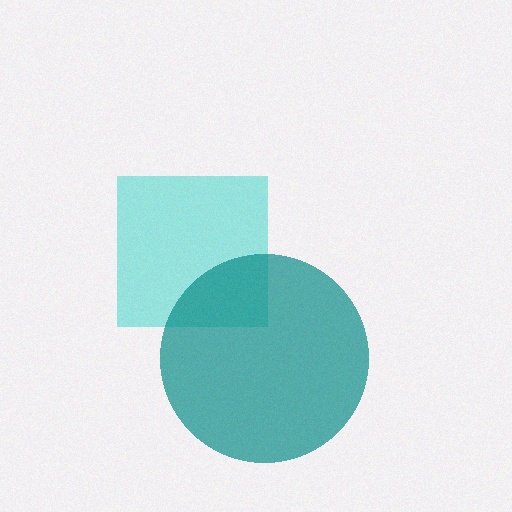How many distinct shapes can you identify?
There are 2 distinct shapes: a cyan square, a teal circle.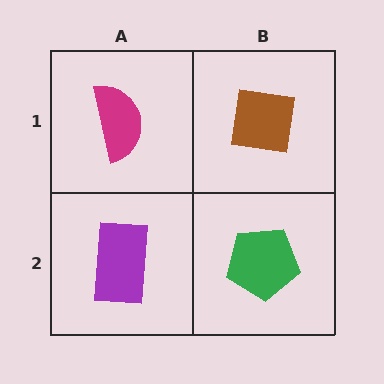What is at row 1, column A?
A magenta semicircle.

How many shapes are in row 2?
2 shapes.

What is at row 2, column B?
A green pentagon.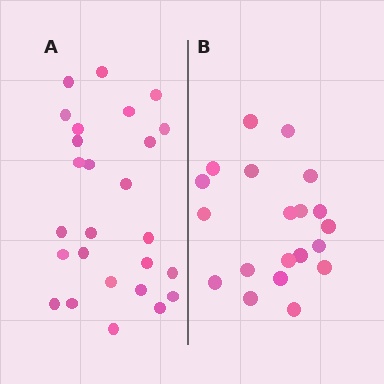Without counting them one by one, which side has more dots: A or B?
Region A (the left region) has more dots.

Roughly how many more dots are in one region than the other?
Region A has about 6 more dots than region B.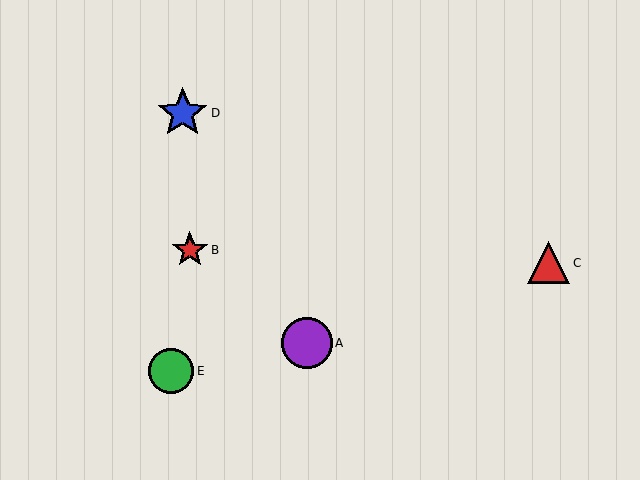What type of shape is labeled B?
Shape B is a red star.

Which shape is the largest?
The purple circle (labeled A) is the largest.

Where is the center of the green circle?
The center of the green circle is at (171, 371).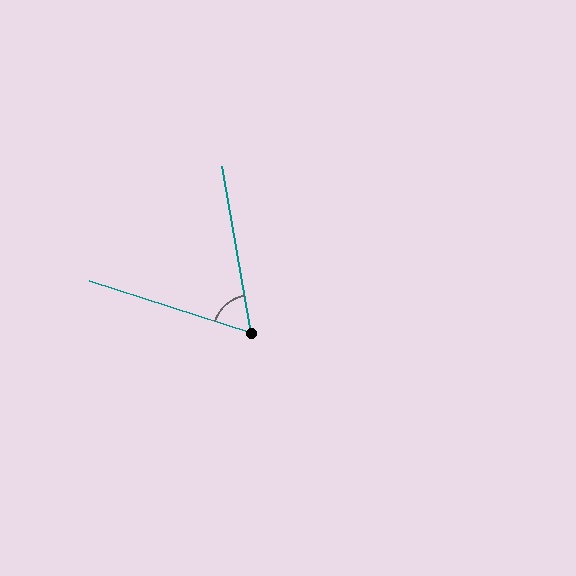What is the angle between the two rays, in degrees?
Approximately 62 degrees.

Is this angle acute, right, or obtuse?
It is acute.